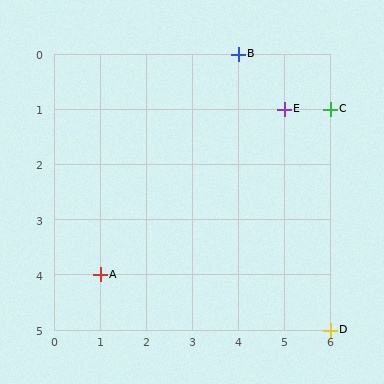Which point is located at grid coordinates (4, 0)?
Point B is at (4, 0).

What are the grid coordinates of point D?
Point D is at grid coordinates (6, 5).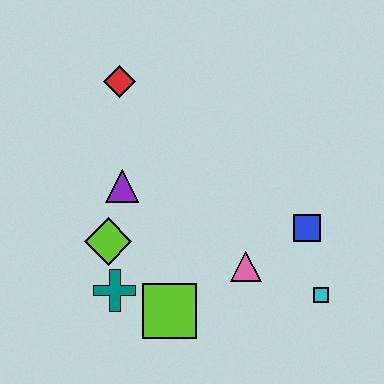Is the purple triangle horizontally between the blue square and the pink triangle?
No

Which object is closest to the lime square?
The teal cross is closest to the lime square.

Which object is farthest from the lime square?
The red diamond is farthest from the lime square.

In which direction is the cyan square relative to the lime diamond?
The cyan square is to the right of the lime diamond.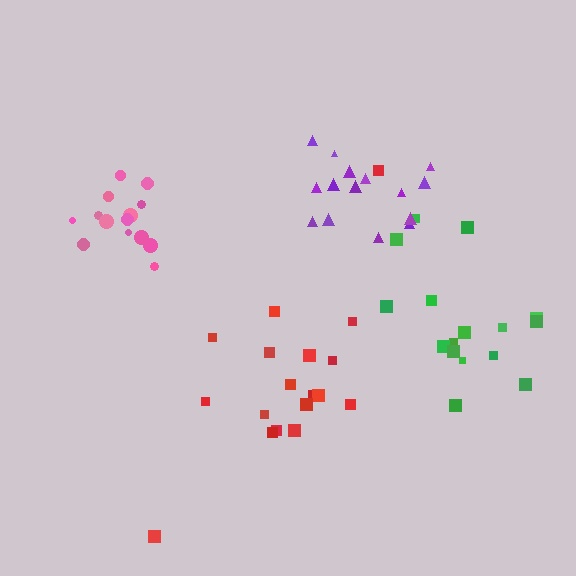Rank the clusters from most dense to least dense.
pink, purple, green, red.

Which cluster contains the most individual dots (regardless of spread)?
Red (18).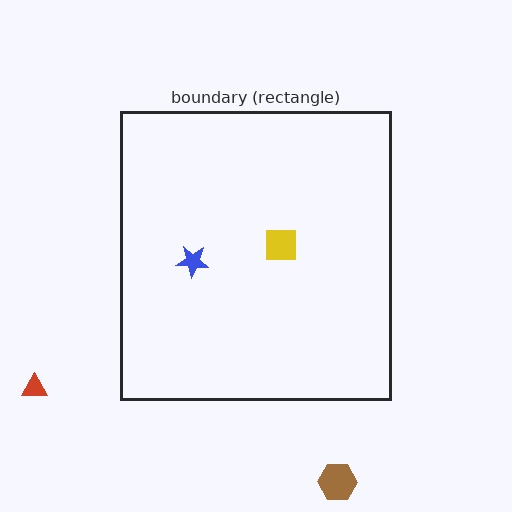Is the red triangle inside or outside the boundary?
Outside.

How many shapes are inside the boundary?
2 inside, 2 outside.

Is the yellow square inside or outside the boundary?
Inside.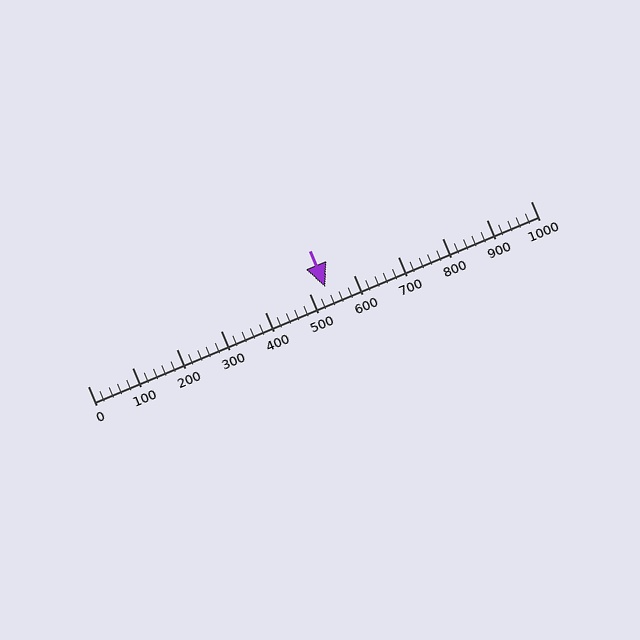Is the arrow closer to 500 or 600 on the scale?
The arrow is closer to 500.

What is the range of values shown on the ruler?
The ruler shows values from 0 to 1000.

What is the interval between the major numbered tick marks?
The major tick marks are spaced 100 units apart.